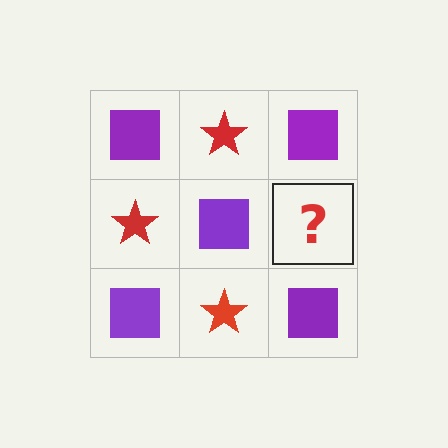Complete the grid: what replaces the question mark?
The question mark should be replaced with a red star.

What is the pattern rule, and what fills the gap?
The rule is that it alternates purple square and red star in a checkerboard pattern. The gap should be filled with a red star.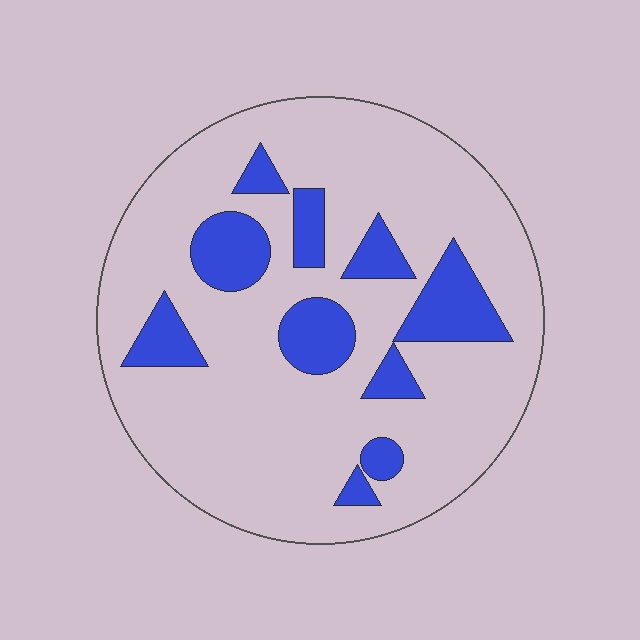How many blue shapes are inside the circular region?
10.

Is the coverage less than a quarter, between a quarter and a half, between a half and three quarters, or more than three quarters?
Less than a quarter.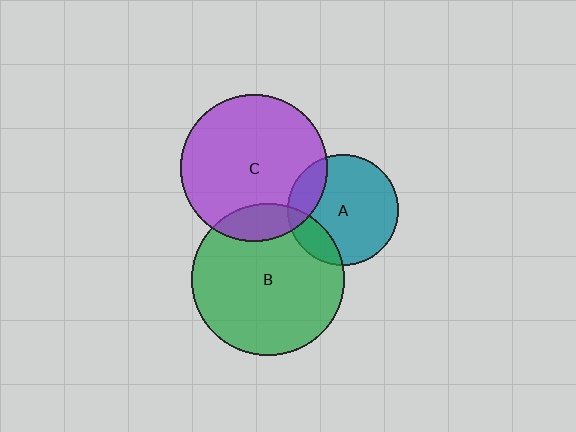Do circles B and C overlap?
Yes.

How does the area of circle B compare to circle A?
Approximately 1.9 times.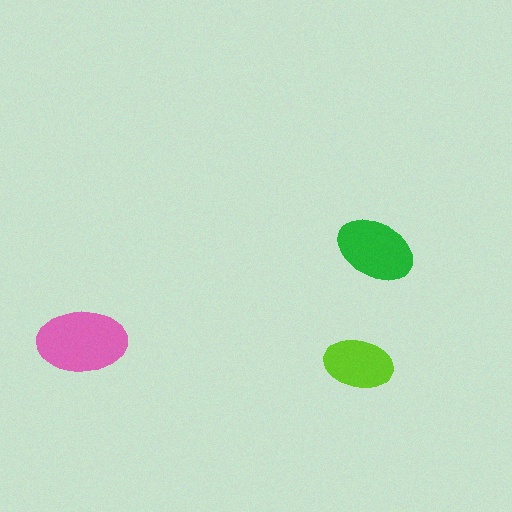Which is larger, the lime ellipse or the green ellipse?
The green one.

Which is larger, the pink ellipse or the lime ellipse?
The pink one.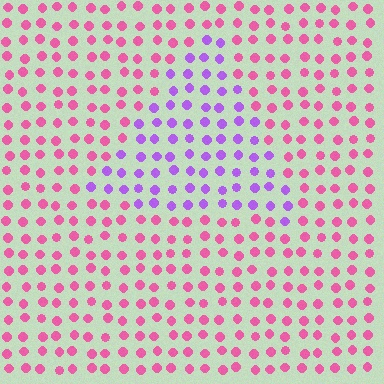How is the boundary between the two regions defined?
The boundary is defined purely by a slight shift in hue (about 53 degrees). Spacing, size, and orientation are identical on both sides.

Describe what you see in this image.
The image is filled with small pink elements in a uniform arrangement. A triangle-shaped region is visible where the elements are tinted to a slightly different hue, forming a subtle color boundary.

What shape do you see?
I see a triangle.